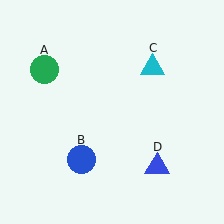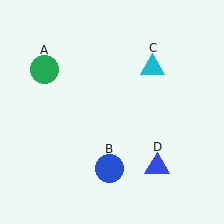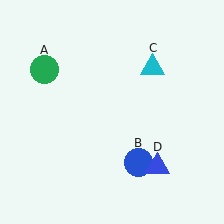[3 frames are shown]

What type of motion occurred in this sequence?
The blue circle (object B) rotated counterclockwise around the center of the scene.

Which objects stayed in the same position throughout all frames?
Green circle (object A) and cyan triangle (object C) and blue triangle (object D) remained stationary.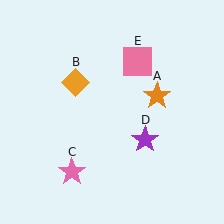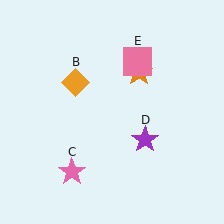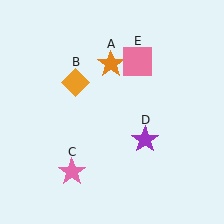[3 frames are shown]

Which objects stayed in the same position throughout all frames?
Orange diamond (object B) and pink star (object C) and purple star (object D) and pink square (object E) remained stationary.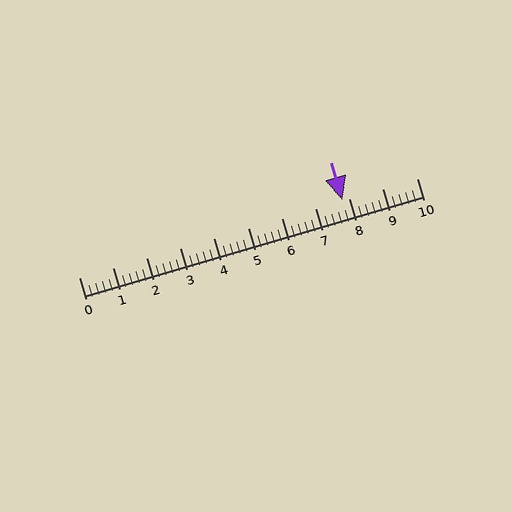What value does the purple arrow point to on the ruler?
The purple arrow points to approximately 7.8.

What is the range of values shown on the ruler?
The ruler shows values from 0 to 10.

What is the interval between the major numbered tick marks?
The major tick marks are spaced 1 units apart.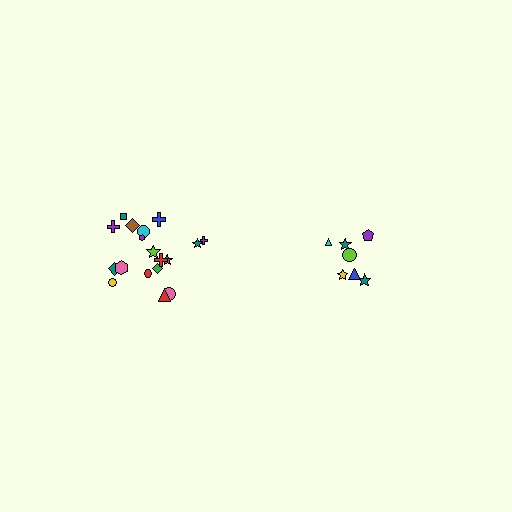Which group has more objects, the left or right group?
The left group.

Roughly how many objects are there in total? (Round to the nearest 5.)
Roughly 25 objects in total.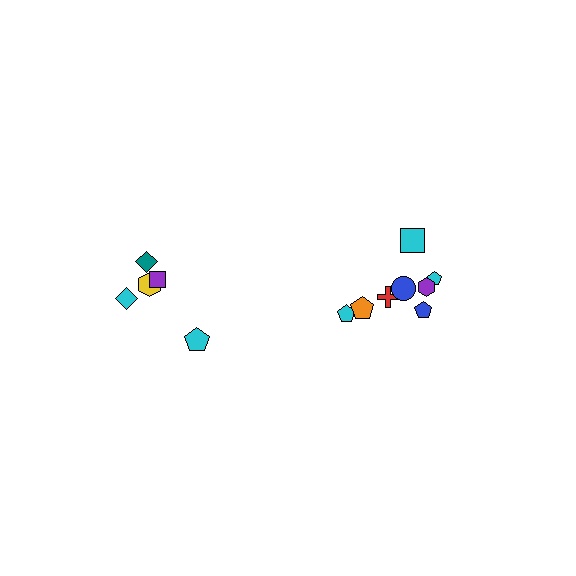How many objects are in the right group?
There are 8 objects.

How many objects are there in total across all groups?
There are 13 objects.